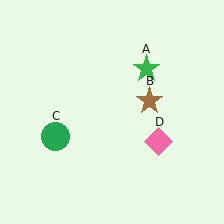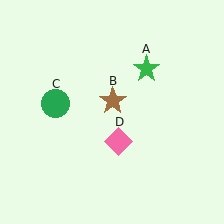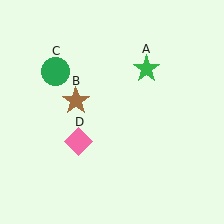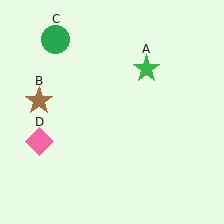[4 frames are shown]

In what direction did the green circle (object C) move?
The green circle (object C) moved up.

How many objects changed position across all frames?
3 objects changed position: brown star (object B), green circle (object C), pink diamond (object D).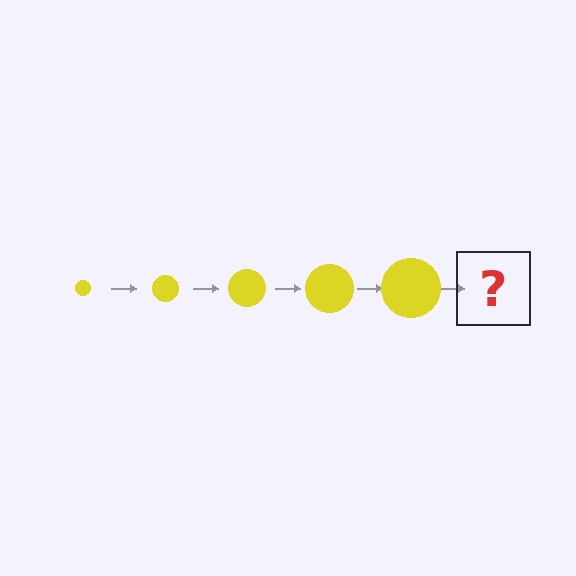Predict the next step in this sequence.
The next step is a yellow circle, larger than the previous one.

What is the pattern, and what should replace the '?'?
The pattern is that the circle gets progressively larger each step. The '?' should be a yellow circle, larger than the previous one.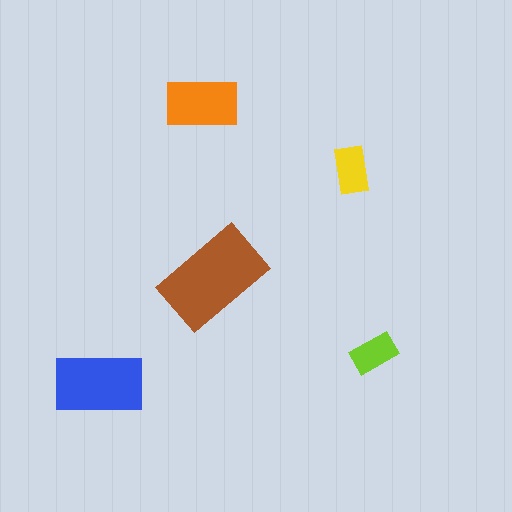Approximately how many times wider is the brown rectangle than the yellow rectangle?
About 2 times wider.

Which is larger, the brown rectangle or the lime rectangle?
The brown one.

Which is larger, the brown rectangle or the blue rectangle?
The brown one.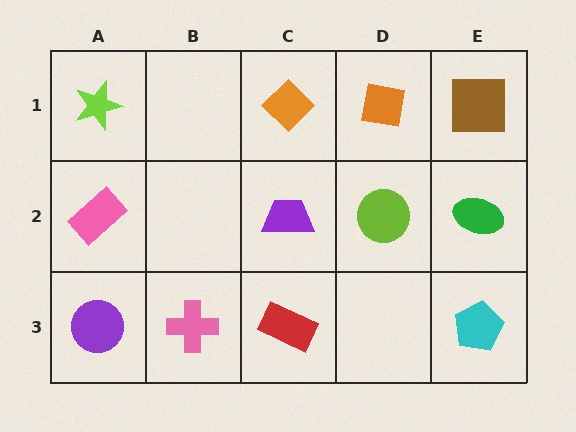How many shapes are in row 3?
4 shapes.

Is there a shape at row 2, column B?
No, that cell is empty.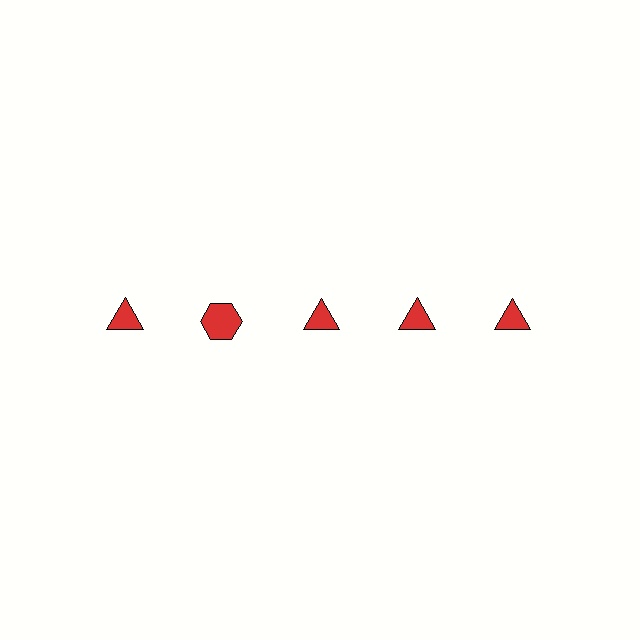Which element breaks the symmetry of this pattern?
The red hexagon in the top row, second from left column breaks the symmetry. All other shapes are red triangles.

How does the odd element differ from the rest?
It has a different shape: hexagon instead of triangle.